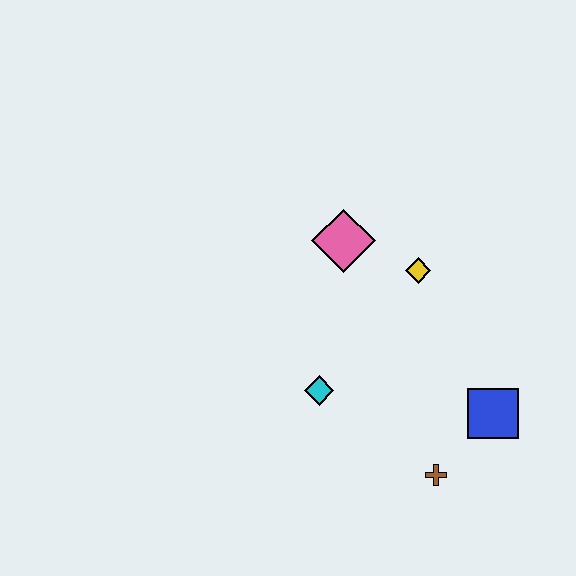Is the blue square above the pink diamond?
No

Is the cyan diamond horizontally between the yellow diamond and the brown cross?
No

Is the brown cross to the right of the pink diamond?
Yes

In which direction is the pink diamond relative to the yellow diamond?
The pink diamond is to the left of the yellow diamond.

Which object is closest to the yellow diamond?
The pink diamond is closest to the yellow diamond.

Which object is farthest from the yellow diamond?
The brown cross is farthest from the yellow diamond.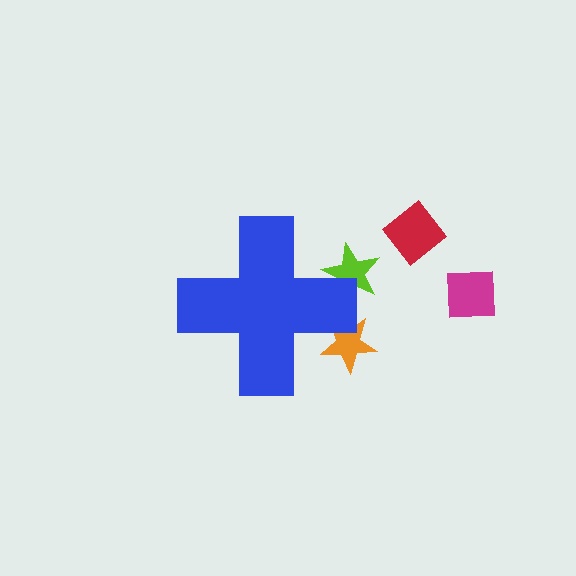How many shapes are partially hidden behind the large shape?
2 shapes are partially hidden.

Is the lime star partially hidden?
Yes, the lime star is partially hidden behind the blue cross.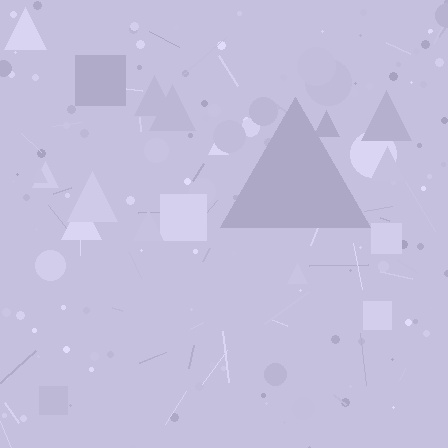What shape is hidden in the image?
A triangle is hidden in the image.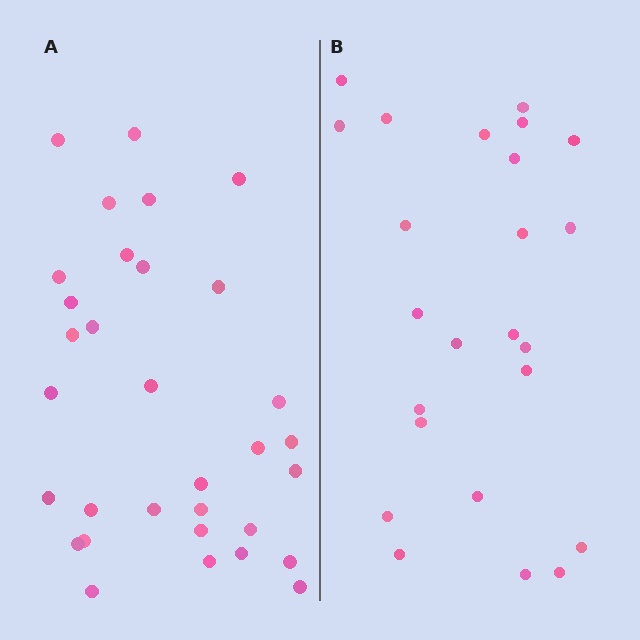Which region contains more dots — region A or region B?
Region A (the left region) has more dots.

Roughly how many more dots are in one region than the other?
Region A has roughly 8 or so more dots than region B.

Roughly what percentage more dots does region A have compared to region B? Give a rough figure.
About 35% more.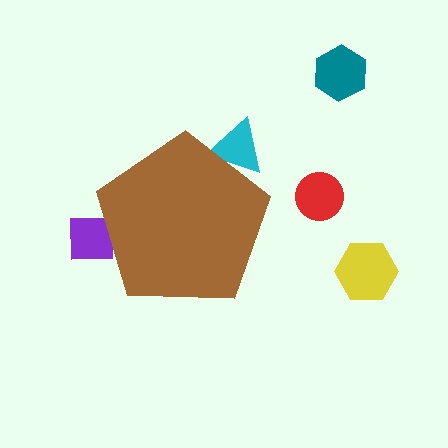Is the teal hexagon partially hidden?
No, the teal hexagon is fully visible.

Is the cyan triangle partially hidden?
Yes, the cyan triangle is partially hidden behind the brown pentagon.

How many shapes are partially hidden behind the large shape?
2 shapes are partially hidden.